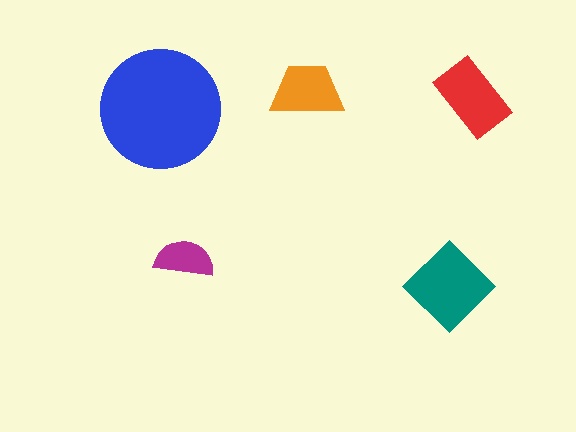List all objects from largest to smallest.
The blue circle, the teal diamond, the red rectangle, the orange trapezoid, the magenta semicircle.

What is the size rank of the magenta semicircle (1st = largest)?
5th.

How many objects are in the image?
There are 5 objects in the image.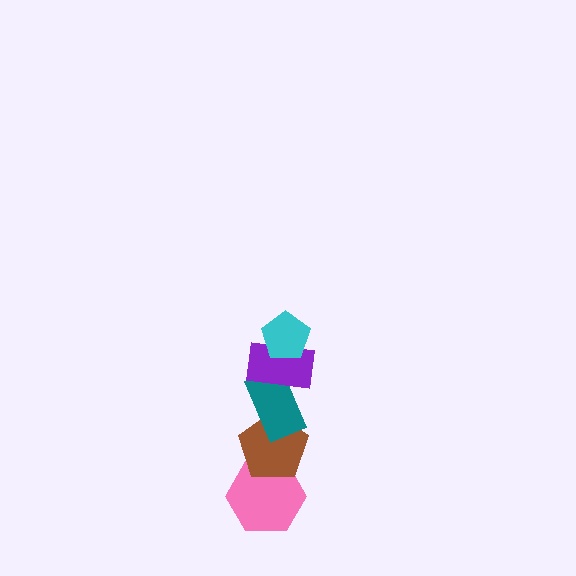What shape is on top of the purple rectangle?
The cyan pentagon is on top of the purple rectangle.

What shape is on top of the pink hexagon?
The brown pentagon is on top of the pink hexagon.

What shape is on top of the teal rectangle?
The purple rectangle is on top of the teal rectangle.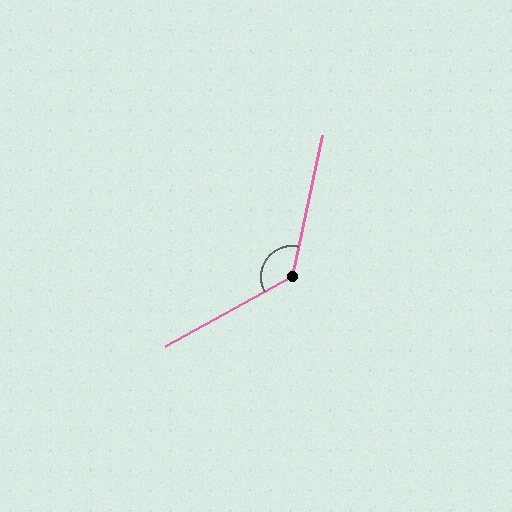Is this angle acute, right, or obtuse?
It is obtuse.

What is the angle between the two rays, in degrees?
Approximately 131 degrees.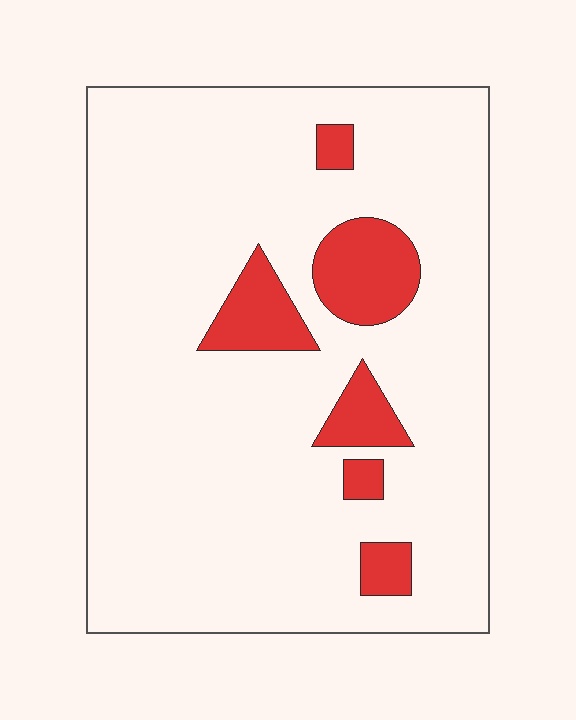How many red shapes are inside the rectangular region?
6.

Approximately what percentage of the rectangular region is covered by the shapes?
Approximately 10%.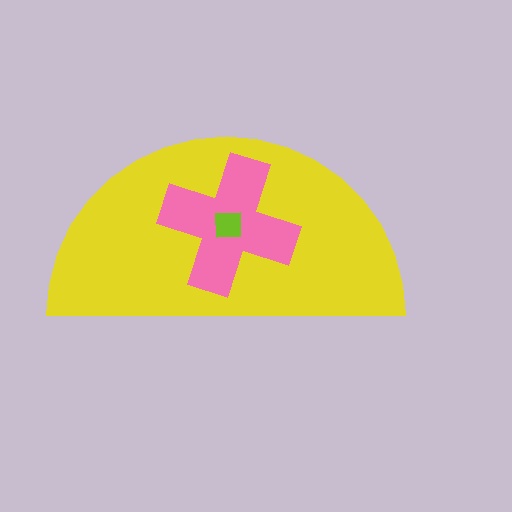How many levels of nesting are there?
3.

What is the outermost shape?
The yellow semicircle.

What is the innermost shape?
The lime square.